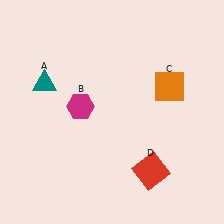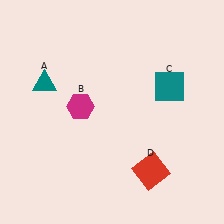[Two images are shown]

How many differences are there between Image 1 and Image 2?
There is 1 difference between the two images.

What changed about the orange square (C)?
In Image 1, C is orange. In Image 2, it changed to teal.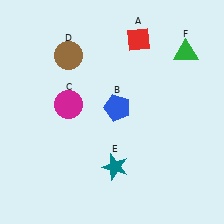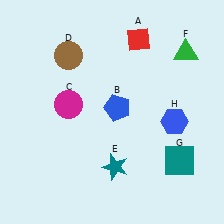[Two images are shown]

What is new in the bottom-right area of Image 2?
A blue hexagon (H) was added in the bottom-right area of Image 2.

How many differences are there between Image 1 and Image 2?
There are 2 differences between the two images.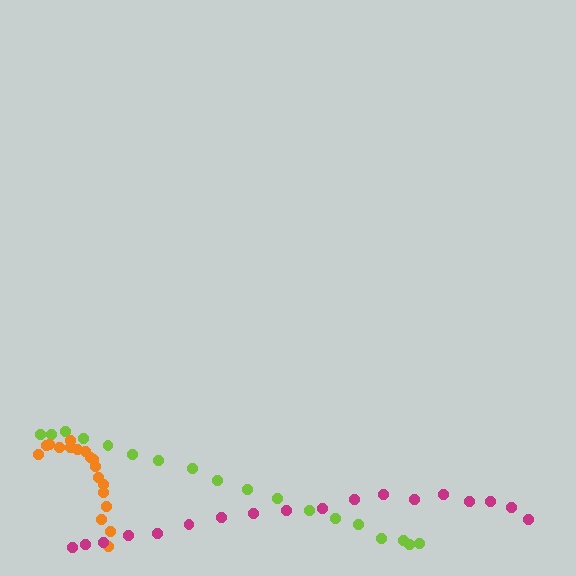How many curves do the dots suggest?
There are 3 distinct paths.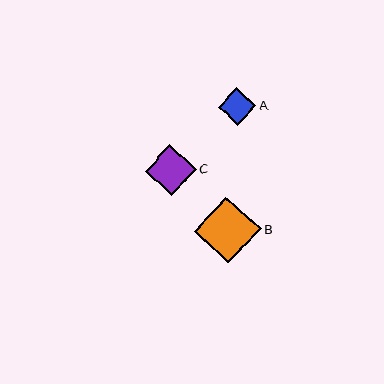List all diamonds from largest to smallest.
From largest to smallest: B, C, A.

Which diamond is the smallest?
Diamond A is the smallest with a size of approximately 37 pixels.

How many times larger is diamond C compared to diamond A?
Diamond C is approximately 1.3 times the size of diamond A.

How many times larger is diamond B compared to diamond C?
Diamond B is approximately 1.3 times the size of diamond C.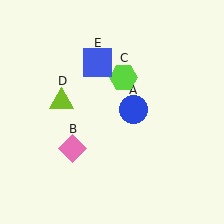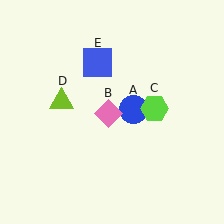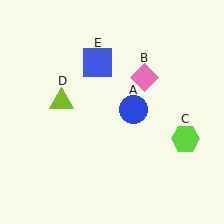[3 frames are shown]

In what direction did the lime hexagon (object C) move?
The lime hexagon (object C) moved down and to the right.